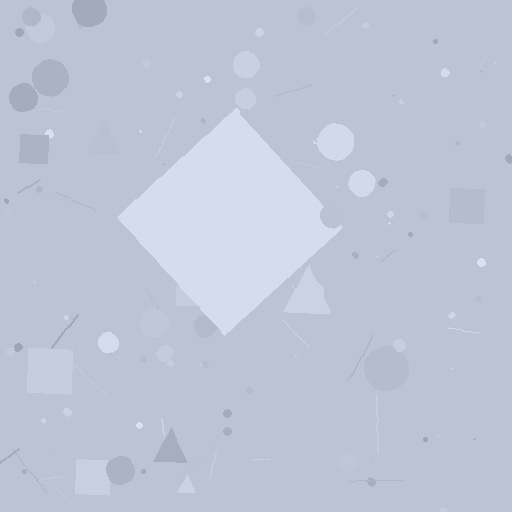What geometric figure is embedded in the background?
A diamond is embedded in the background.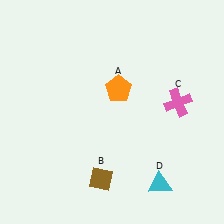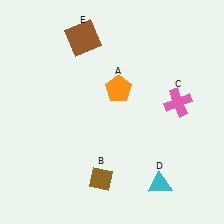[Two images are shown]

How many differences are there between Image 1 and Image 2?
There is 1 difference between the two images.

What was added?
A brown square (E) was added in Image 2.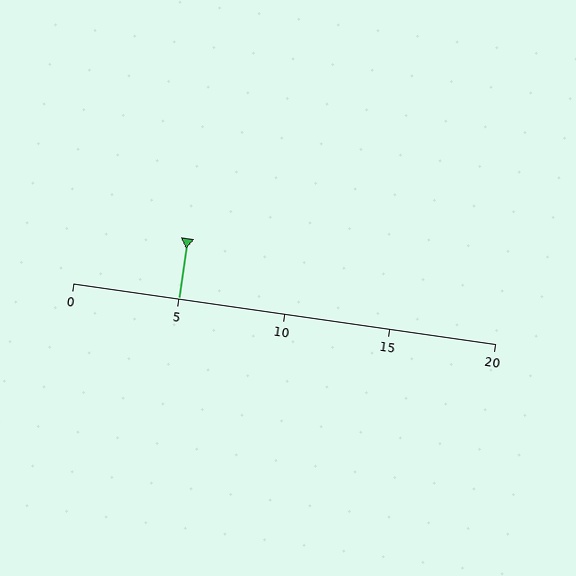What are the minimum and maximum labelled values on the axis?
The axis runs from 0 to 20.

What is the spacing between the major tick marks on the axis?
The major ticks are spaced 5 apart.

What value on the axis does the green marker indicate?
The marker indicates approximately 5.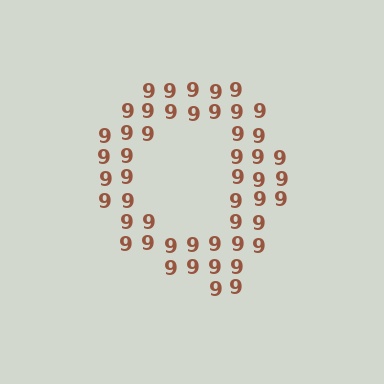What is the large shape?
The large shape is the letter Q.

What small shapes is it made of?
It is made of small digit 9's.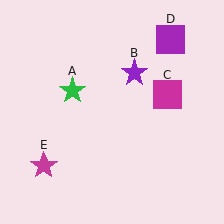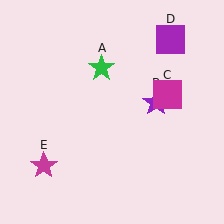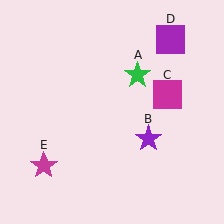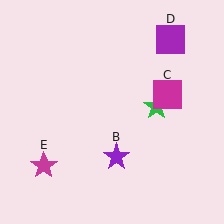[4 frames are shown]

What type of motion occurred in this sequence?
The green star (object A), purple star (object B) rotated clockwise around the center of the scene.